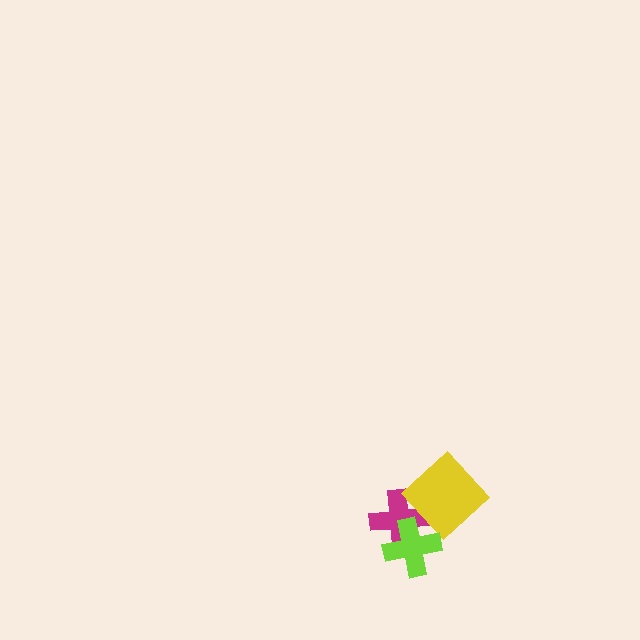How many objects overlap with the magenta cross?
2 objects overlap with the magenta cross.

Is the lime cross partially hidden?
No, no other shape covers it.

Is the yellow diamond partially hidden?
Yes, it is partially covered by another shape.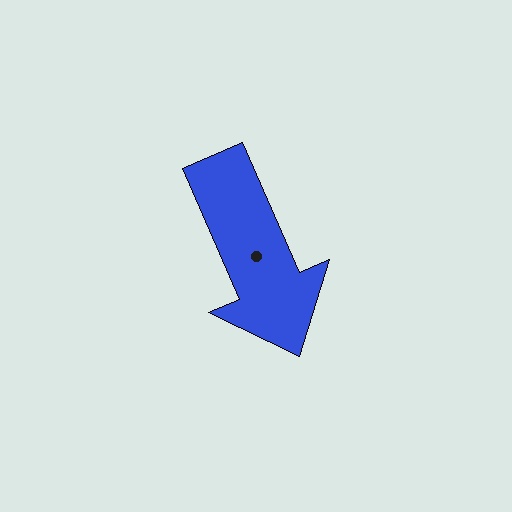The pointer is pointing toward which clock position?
Roughly 5 o'clock.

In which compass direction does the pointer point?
Southeast.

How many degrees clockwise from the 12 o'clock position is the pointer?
Approximately 157 degrees.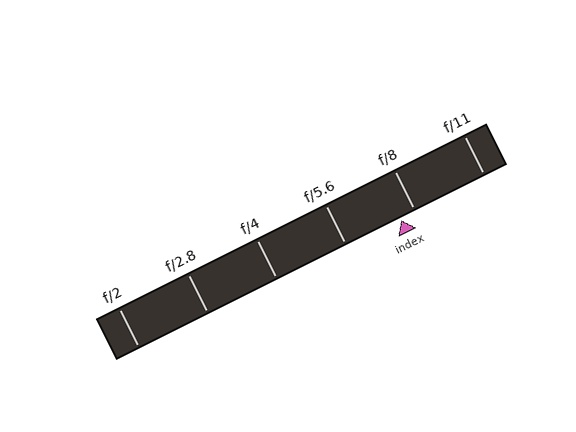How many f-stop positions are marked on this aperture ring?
There are 6 f-stop positions marked.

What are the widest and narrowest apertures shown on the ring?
The widest aperture shown is f/2 and the narrowest is f/11.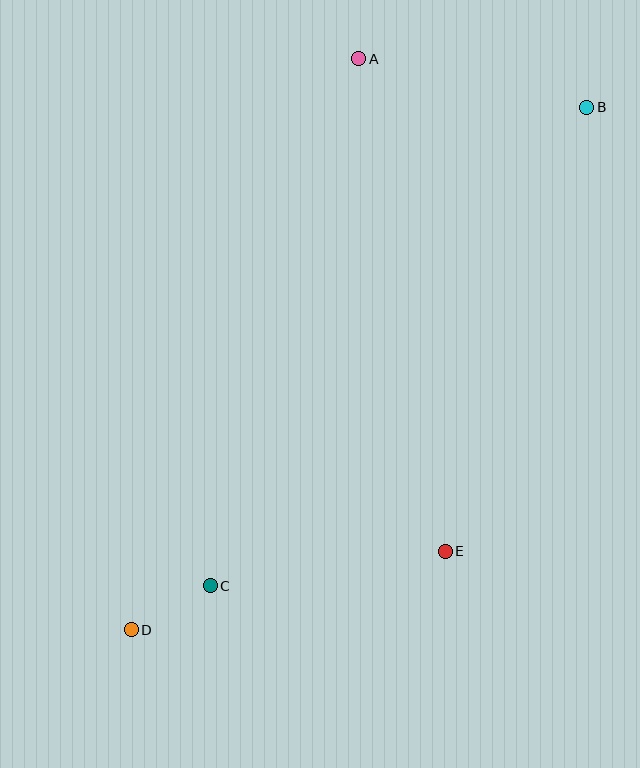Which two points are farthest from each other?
Points B and D are farthest from each other.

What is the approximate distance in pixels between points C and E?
The distance between C and E is approximately 237 pixels.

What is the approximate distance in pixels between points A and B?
The distance between A and B is approximately 233 pixels.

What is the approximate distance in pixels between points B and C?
The distance between B and C is approximately 609 pixels.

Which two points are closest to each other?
Points C and D are closest to each other.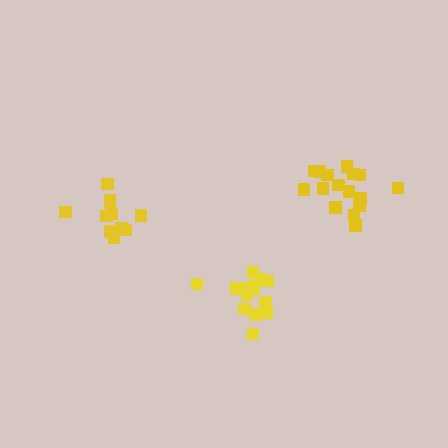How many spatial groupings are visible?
There are 3 spatial groupings.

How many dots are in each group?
Group 1: 15 dots, Group 2: 10 dots, Group 3: 16 dots (41 total).